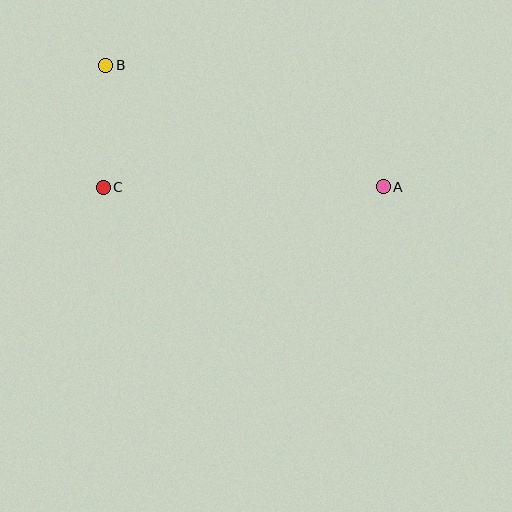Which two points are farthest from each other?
Points A and B are farthest from each other.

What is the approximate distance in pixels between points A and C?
The distance between A and C is approximately 280 pixels.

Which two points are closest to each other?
Points B and C are closest to each other.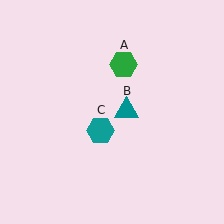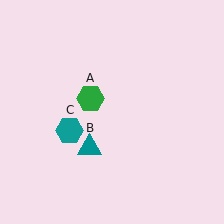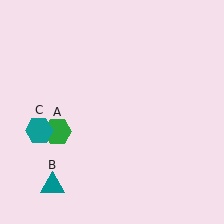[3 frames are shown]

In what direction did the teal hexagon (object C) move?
The teal hexagon (object C) moved left.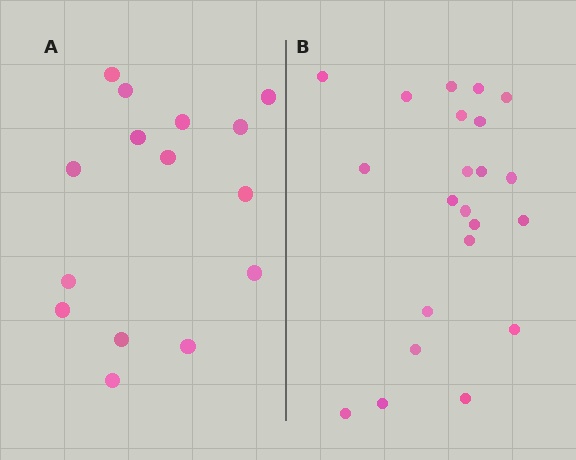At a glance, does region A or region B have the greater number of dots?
Region B (the right region) has more dots.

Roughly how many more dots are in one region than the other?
Region B has roughly 8 or so more dots than region A.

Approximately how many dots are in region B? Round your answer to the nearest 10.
About 20 dots. (The exact count is 22, which rounds to 20.)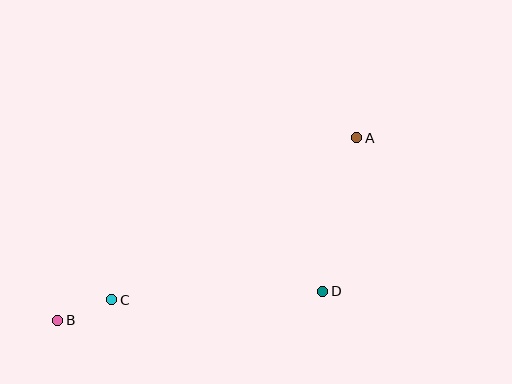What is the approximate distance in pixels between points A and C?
The distance between A and C is approximately 294 pixels.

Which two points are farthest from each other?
Points A and B are farthest from each other.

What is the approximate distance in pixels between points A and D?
The distance between A and D is approximately 157 pixels.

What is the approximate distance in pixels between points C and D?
The distance between C and D is approximately 211 pixels.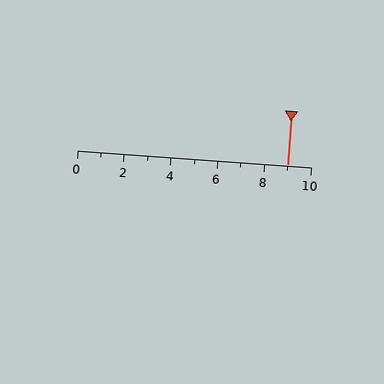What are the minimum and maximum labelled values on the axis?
The axis runs from 0 to 10.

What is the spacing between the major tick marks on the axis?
The major ticks are spaced 2 apart.